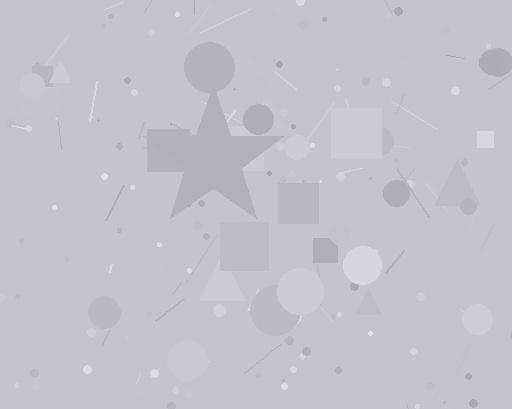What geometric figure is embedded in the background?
A star is embedded in the background.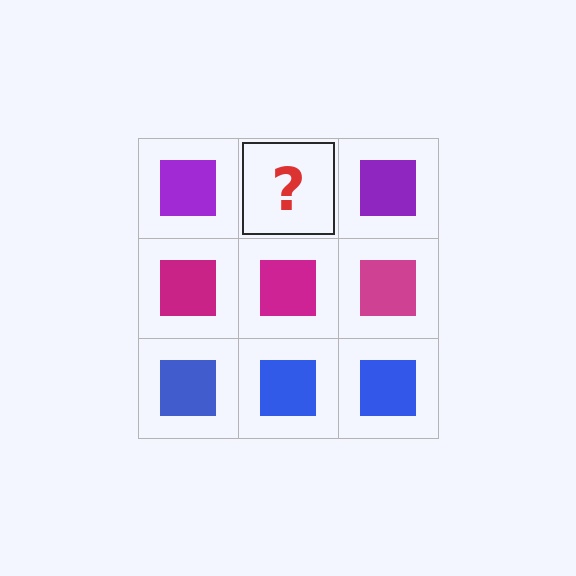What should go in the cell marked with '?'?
The missing cell should contain a purple square.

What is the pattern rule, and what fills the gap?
The rule is that each row has a consistent color. The gap should be filled with a purple square.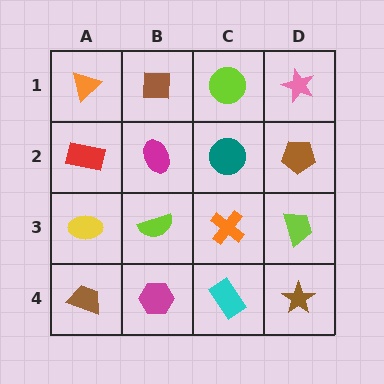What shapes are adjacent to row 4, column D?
A lime trapezoid (row 3, column D), a cyan rectangle (row 4, column C).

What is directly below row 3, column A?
A brown trapezoid.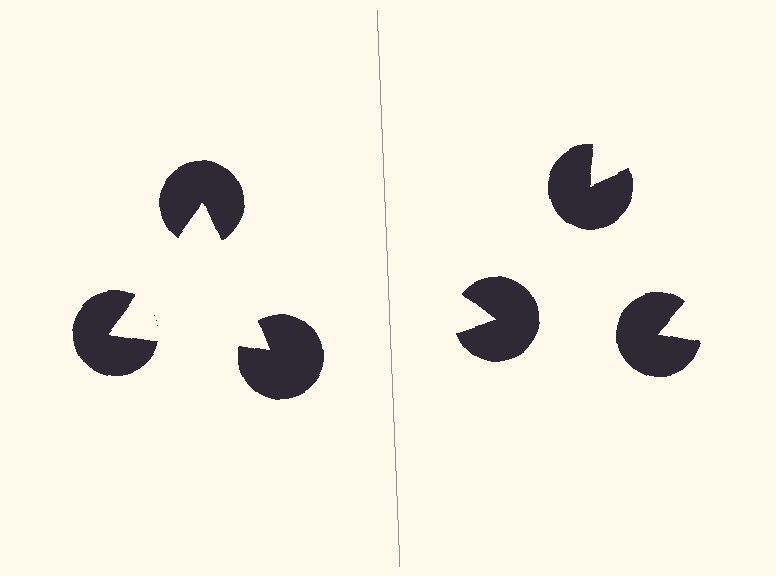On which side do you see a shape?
An illusory triangle appears on the left side. On the right side the wedge cuts are rotated, so no coherent shape forms.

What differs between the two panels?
The pac-man discs are positioned identically on both sides; only the wedge orientations differ. On the left they align to a triangle; on the right they are misaligned.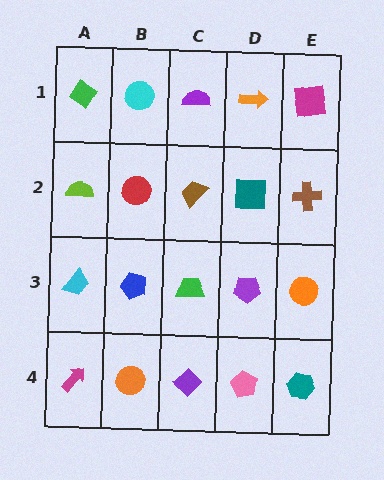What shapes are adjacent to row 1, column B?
A red circle (row 2, column B), a green diamond (row 1, column A), a purple semicircle (row 1, column C).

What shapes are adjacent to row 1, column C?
A brown trapezoid (row 2, column C), a cyan circle (row 1, column B), an orange arrow (row 1, column D).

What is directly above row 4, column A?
A cyan trapezoid.